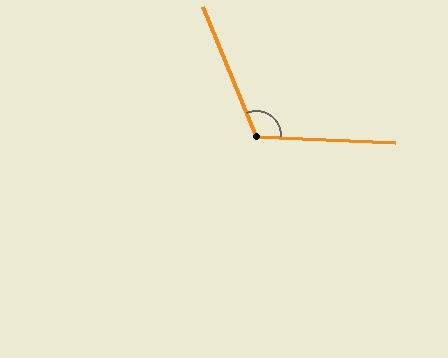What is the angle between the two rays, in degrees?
Approximately 115 degrees.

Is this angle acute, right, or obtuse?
It is obtuse.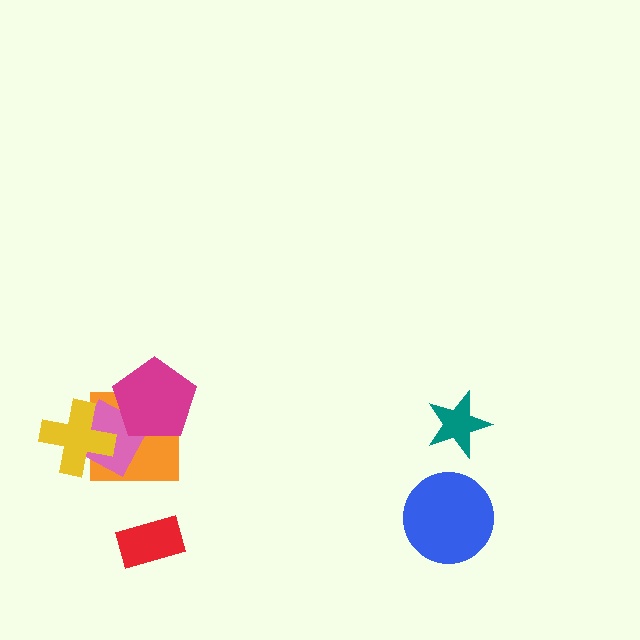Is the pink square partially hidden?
Yes, it is partially covered by another shape.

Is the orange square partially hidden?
Yes, it is partially covered by another shape.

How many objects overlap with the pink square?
3 objects overlap with the pink square.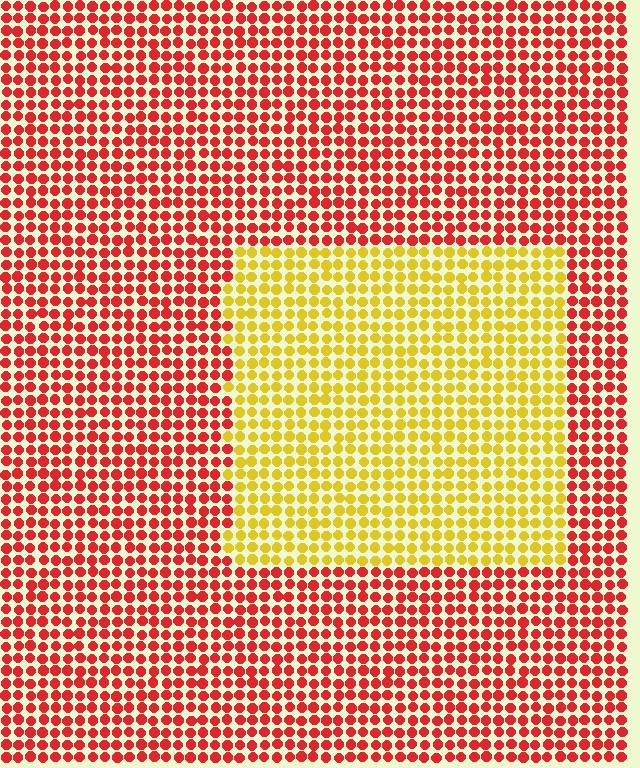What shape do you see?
I see a rectangle.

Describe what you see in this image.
The image is filled with small red elements in a uniform arrangement. A rectangle-shaped region is visible where the elements are tinted to a slightly different hue, forming a subtle color boundary.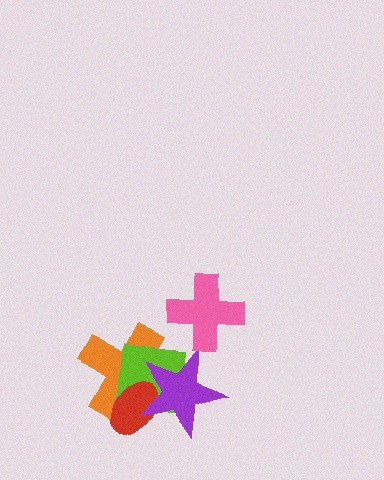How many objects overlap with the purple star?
3 objects overlap with the purple star.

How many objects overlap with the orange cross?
3 objects overlap with the orange cross.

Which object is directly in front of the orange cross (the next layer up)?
The lime square is directly in front of the orange cross.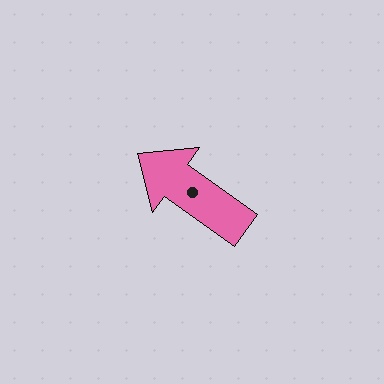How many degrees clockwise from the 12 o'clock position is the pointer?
Approximately 306 degrees.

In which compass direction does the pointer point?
Northwest.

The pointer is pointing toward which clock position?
Roughly 10 o'clock.